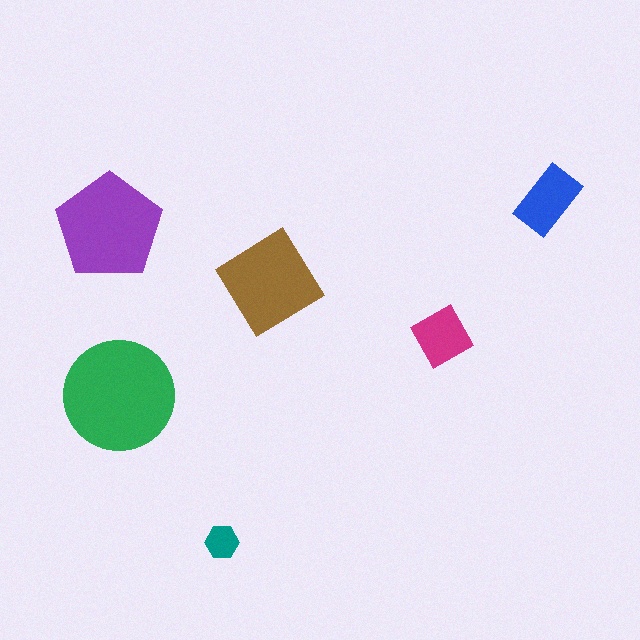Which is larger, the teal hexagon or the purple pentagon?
The purple pentagon.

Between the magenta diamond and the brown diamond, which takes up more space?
The brown diamond.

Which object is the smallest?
The teal hexagon.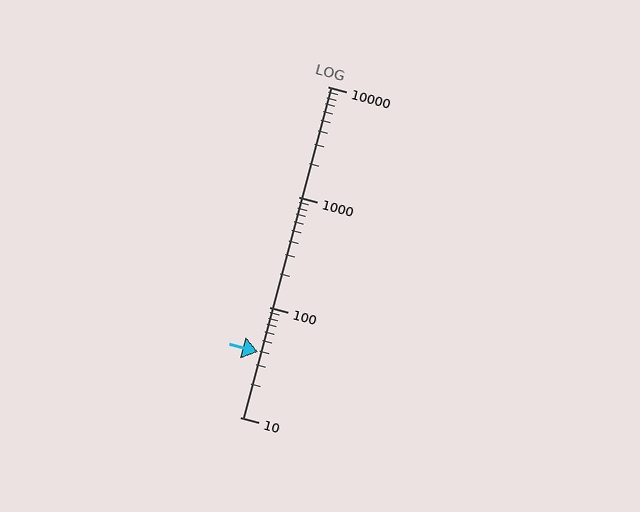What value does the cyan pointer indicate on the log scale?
The pointer indicates approximately 39.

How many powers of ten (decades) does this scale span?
The scale spans 3 decades, from 10 to 10000.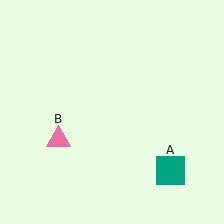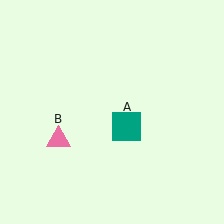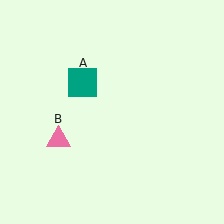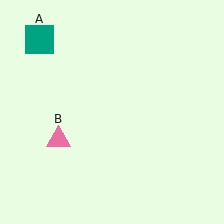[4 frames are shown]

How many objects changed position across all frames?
1 object changed position: teal square (object A).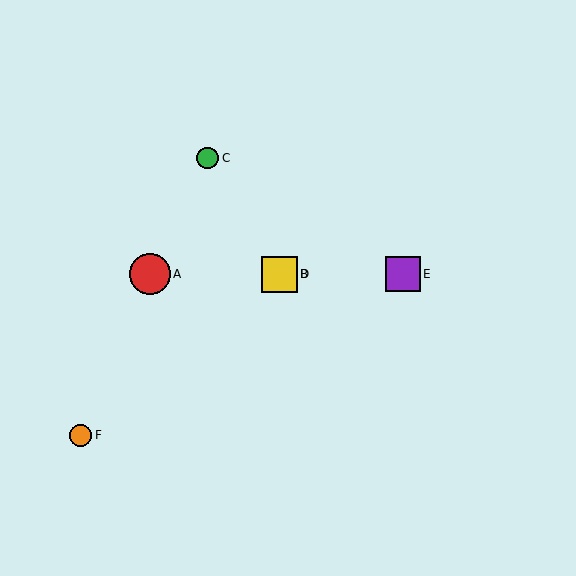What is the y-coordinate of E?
Object E is at y≈274.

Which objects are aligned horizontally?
Objects A, B, D, E are aligned horizontally.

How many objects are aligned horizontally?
4 objects (A, B, D, E) are aligned horizontally.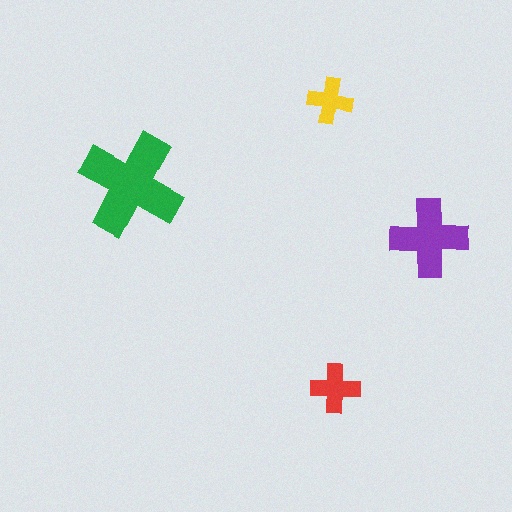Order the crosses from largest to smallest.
the green one, the purple one, the red one, the yellow one.